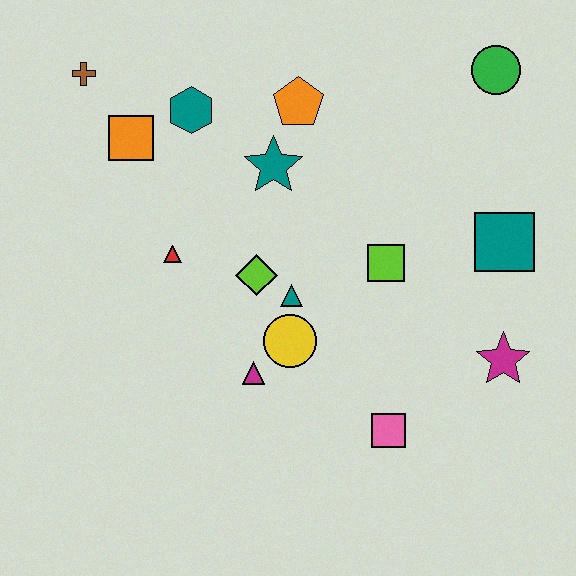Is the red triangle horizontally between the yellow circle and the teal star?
No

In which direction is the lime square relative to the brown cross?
The lime square is to the right of the brown cross.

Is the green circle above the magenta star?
Yes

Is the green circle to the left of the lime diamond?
No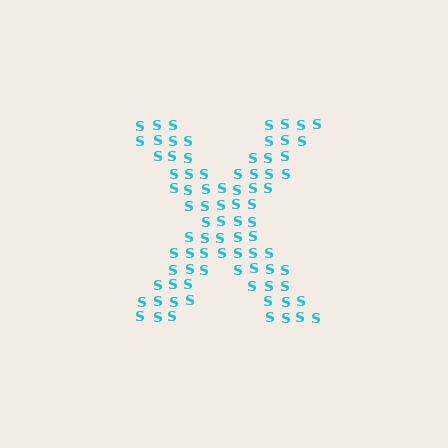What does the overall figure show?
The overall figure shows the letter X.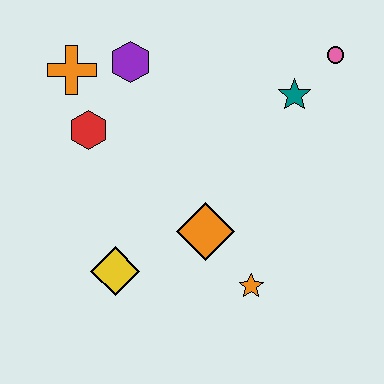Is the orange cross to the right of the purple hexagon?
No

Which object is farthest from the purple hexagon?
The orange star is farthest from the purple hexagon.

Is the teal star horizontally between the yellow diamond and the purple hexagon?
No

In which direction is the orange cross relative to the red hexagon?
The orange cross is above the red hexagon.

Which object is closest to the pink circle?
The teal star is closest to the pink circle.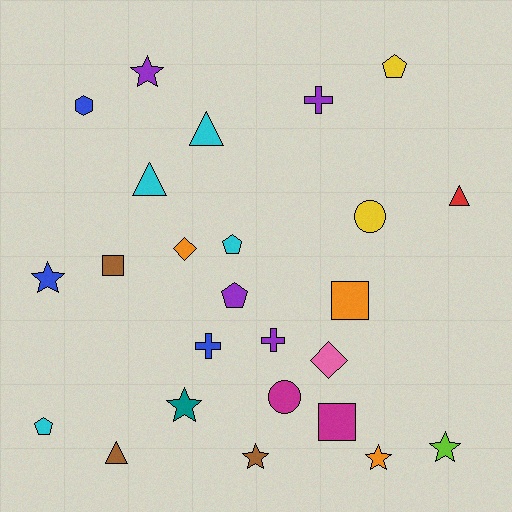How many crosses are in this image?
There are 3 crosses.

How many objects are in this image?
There are 25 objects.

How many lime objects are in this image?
There is 1 lime object.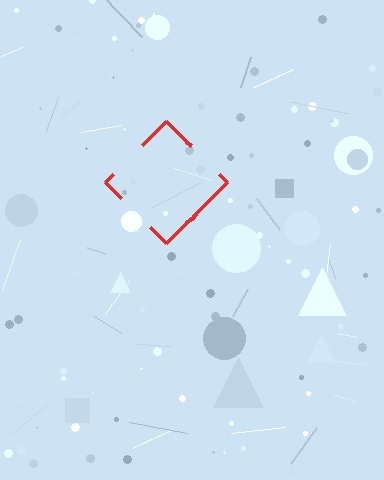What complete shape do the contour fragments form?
The contour fragments form a diamond.